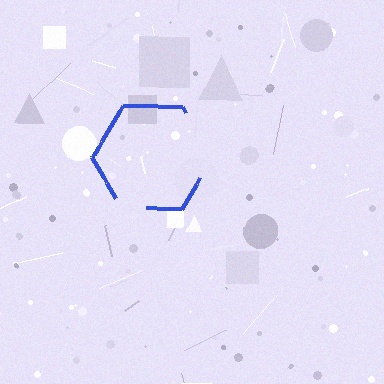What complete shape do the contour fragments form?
The contour fragments form a hexagon.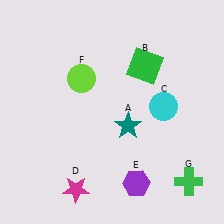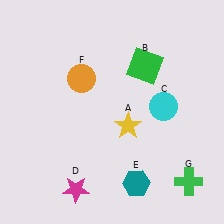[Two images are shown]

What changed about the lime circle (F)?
In Image 1, F is lime. In Image 2, it changed to orange.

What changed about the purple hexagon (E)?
In Image 1, E is purple. In Image 2, it changed to teal.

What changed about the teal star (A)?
In Image 1, A is teal. In Image 2, it changed to yellow.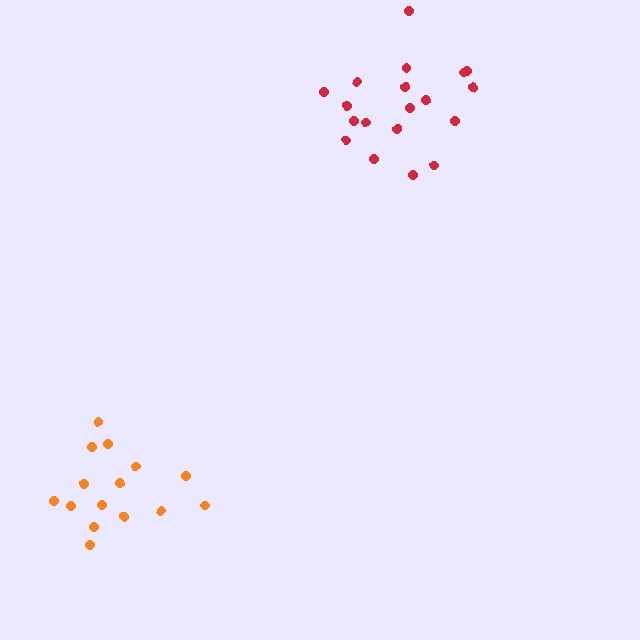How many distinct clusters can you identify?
There are 2 distinct clusters.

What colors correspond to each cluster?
The clusters are colored: red, orange.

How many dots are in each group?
Group 1: 19 dots, Group 2: 15 dots (34 total).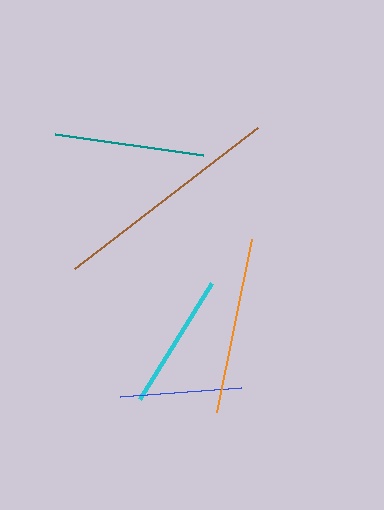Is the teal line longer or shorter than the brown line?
The brown line is longer than the teal line.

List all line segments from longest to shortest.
From longest to shortest: brown, orange, teal, cyan, blue.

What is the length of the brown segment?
The brown segment is approximately 231 pixels long.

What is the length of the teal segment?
The teal segment is approximately 149 pixels long.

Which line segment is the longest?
The brown line is the longest at approximately 231 pixels.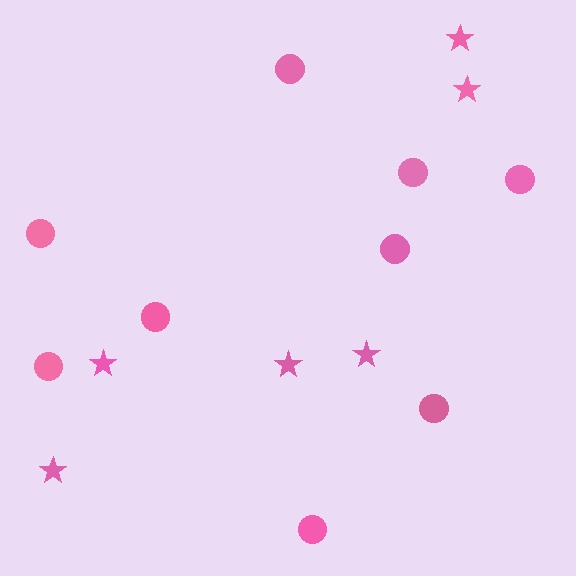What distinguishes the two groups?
There are 2 groups: one group of stars (6) and one group of circles (9).